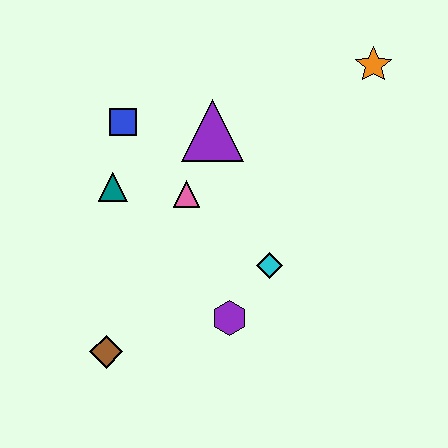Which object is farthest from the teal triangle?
The orange star is farthest from the teal triangle.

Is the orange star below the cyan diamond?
No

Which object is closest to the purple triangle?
The pink triangle is closest to the purple triangle.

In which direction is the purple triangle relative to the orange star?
The purple triangle is to the left of the orange star.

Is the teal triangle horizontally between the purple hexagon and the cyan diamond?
No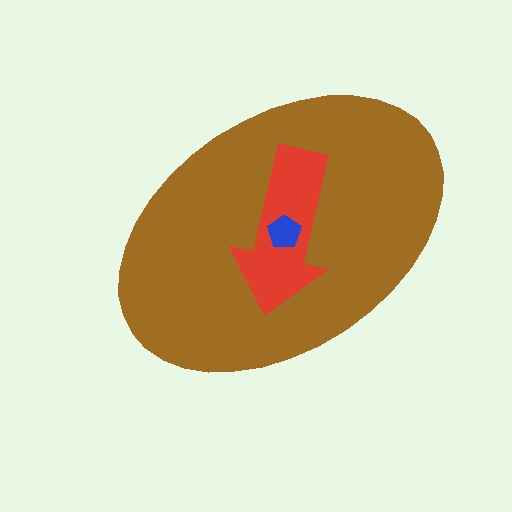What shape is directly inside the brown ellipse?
The red arrow.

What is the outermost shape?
The brown ellipse.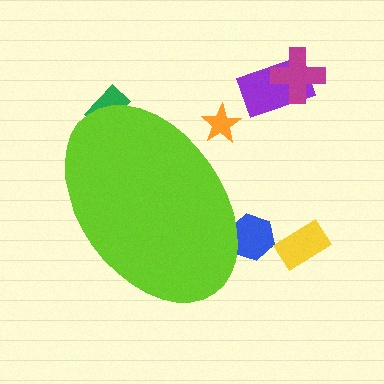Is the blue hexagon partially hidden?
Yes, the blue hexagon is partially hidden behind the lime ellipse.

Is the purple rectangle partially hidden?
No, the purple rectangle is fully visible.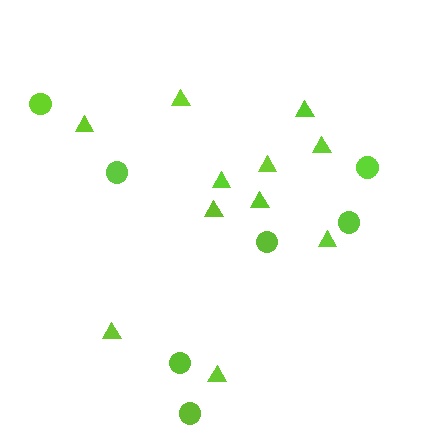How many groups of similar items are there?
There are 2 groups: one group of triangles (11) and one group of circles (7).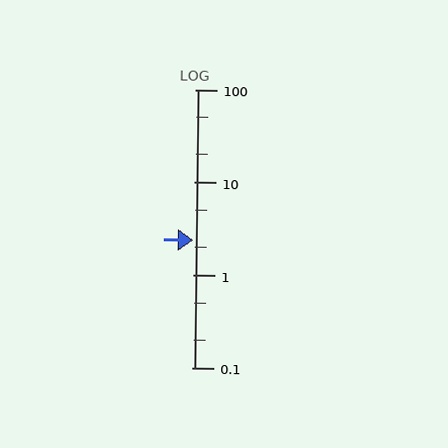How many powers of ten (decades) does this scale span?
The scale spans 3 decades, from 0.1 to 100.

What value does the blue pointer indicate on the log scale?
The pointer indicates approximately 2.4.